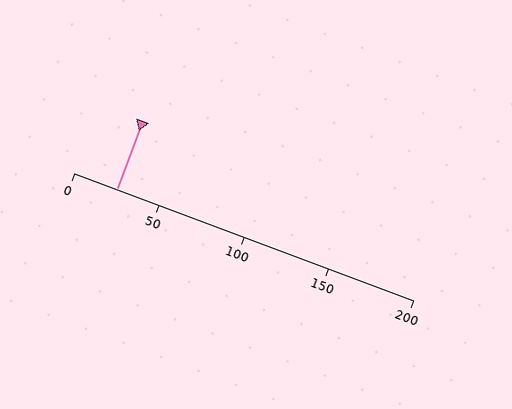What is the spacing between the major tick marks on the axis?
The major ticks are spaced 50 apart.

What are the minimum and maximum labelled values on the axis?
The axis runs from 0 to 200.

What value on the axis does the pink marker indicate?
The marker indicates approximately 25.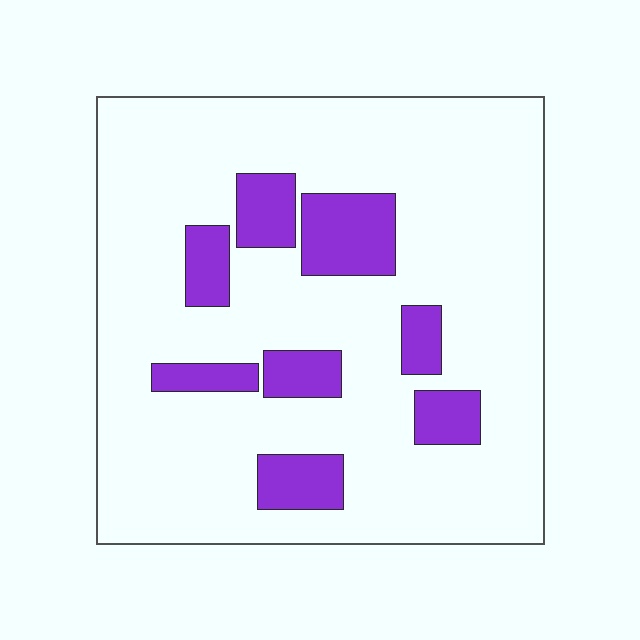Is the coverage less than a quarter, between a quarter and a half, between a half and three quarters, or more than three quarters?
Less than a quarter.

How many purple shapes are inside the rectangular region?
8.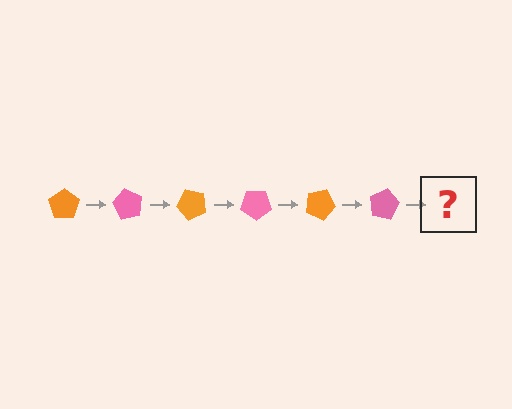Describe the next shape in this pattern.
It should be an orange pentagon, rotated 360 degrees from the start.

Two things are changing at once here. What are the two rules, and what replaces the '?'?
The two rules are that it rotates 60 degrees each step and the color cycles through orange and pink. The '?' should be an orange pentagon, rotated 360 degrees from the start.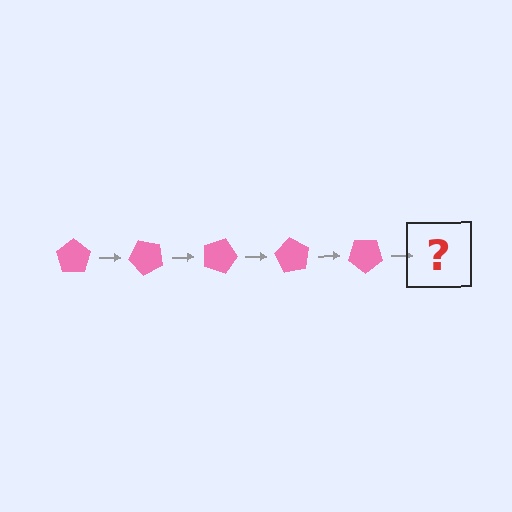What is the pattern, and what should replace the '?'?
The pattern is that the pentagon rotates 45 degrees each step. The '?' should be a pink pentagon rotated 225 degrees.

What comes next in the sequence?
The next element should be a pink pentagon rotated 225 degrees.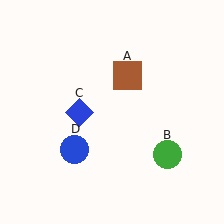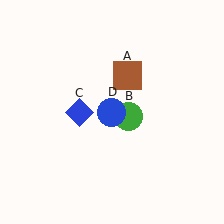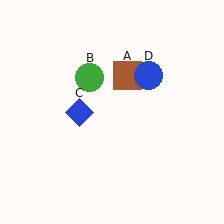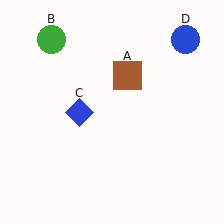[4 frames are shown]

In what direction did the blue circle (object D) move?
The blue circle (object D) moved up and to the right.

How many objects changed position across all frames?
2 objects changed position: green circle (object B), blue circle (object D).